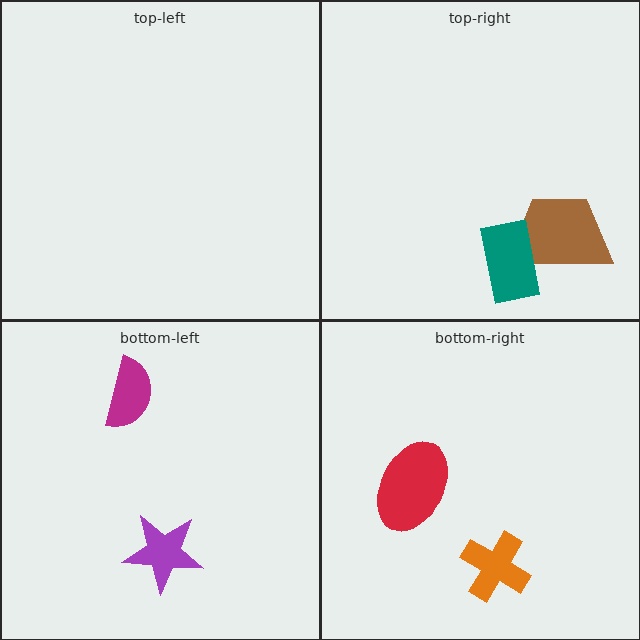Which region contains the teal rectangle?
The top-right region.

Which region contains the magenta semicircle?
The bottom-left region.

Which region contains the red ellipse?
The bottom-right region.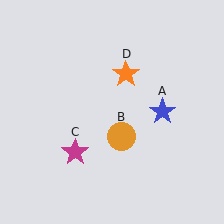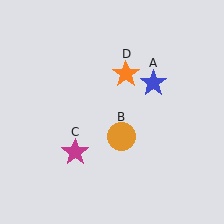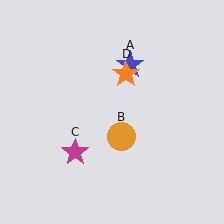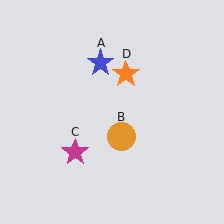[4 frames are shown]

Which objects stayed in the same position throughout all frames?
Orange circle (object B) and magenta star (object C) and orange star (object D) remained stationary.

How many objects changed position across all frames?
1 object changed position: blue star (object A).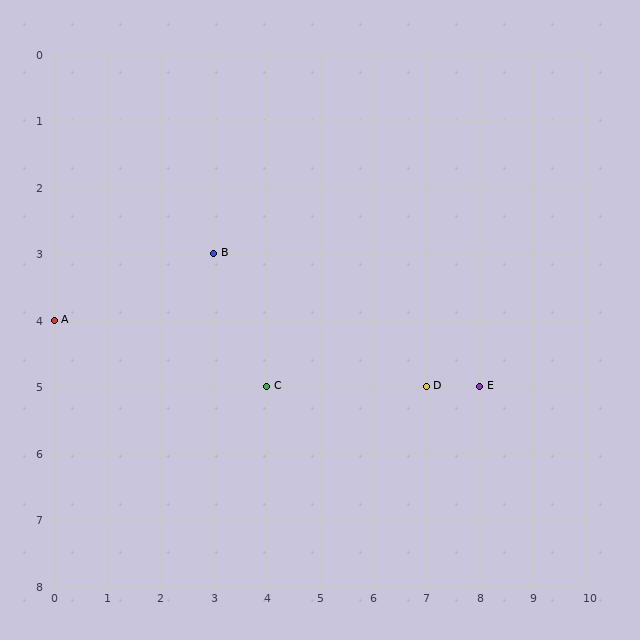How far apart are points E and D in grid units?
Points E and D are 1 column apart.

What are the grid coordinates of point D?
Point D is at grid coordinates (7, 5).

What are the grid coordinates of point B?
Point B is at grid coordinates (3, 3).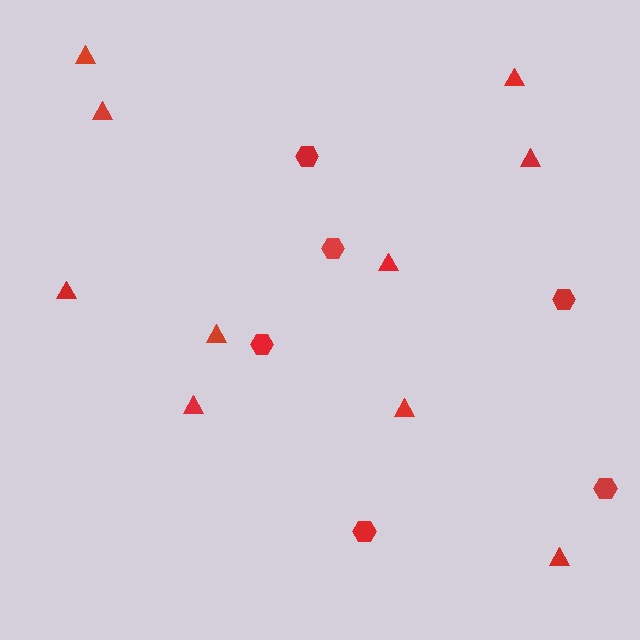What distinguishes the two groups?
There are 2 groups: one group of hexagons (6) and one group of triangles (10).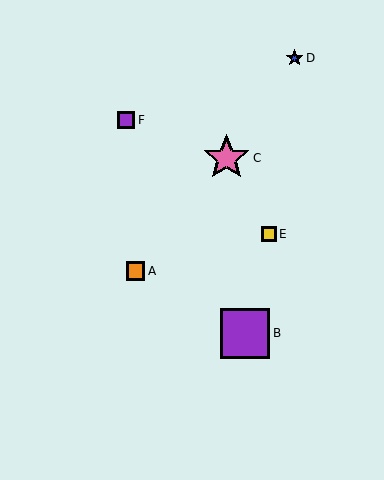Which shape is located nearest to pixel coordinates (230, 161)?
The pink star (labeled C) at (226, 158) is nearest to that location.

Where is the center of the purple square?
The center of the purple square is at (245, 333).